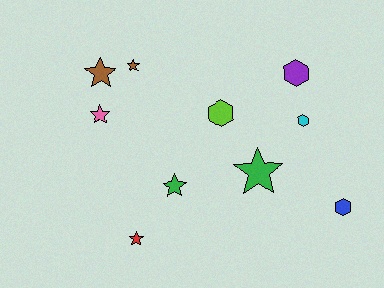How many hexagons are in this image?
There are 4 hexagons.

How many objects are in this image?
There are 10 objects.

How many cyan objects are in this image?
There is 1 cyan object.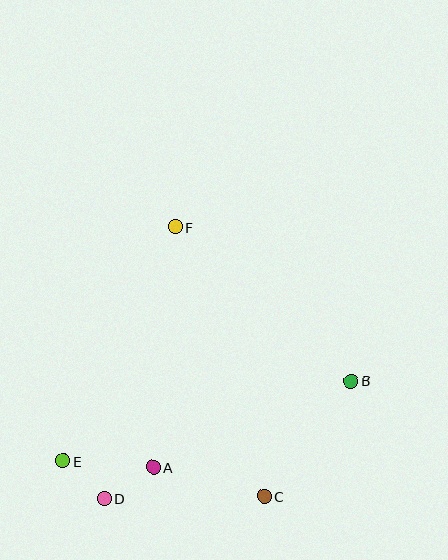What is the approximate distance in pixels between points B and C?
The distance between B and C is approximately 144 pixels.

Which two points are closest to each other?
Points D and E are closest to each other.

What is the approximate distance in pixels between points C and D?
The distance between C and D is approximately 160 pixels.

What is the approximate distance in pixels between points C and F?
The distance between C and F is approximately 284 pixels.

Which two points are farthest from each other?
Points B and E are farthest from each other.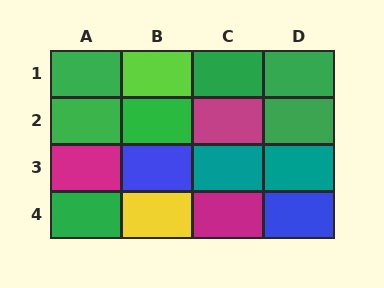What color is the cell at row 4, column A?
Green.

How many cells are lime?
1 cell is lime.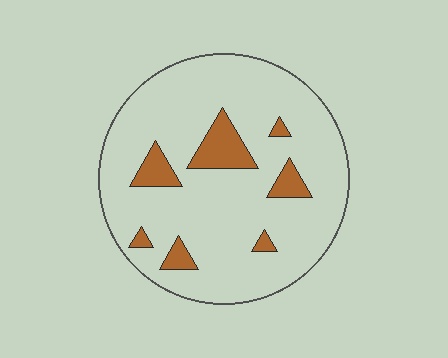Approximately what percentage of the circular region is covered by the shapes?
Approximately 10%.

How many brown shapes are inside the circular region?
7.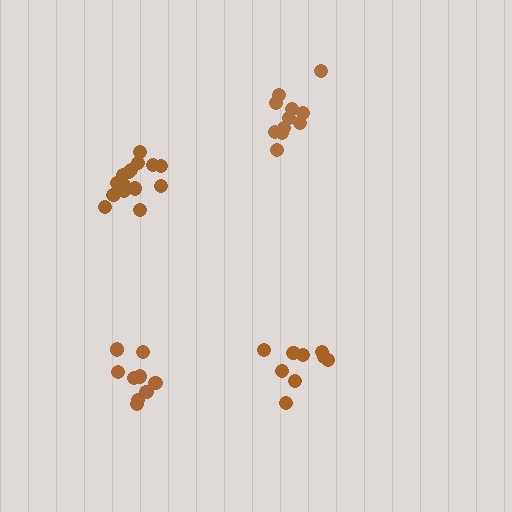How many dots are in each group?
Group 1: 11 dots, Group 2: 9 dots, Group 3: 15 dots, Group 4: 9 dots (44 total).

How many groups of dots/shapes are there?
There are 4 groups.